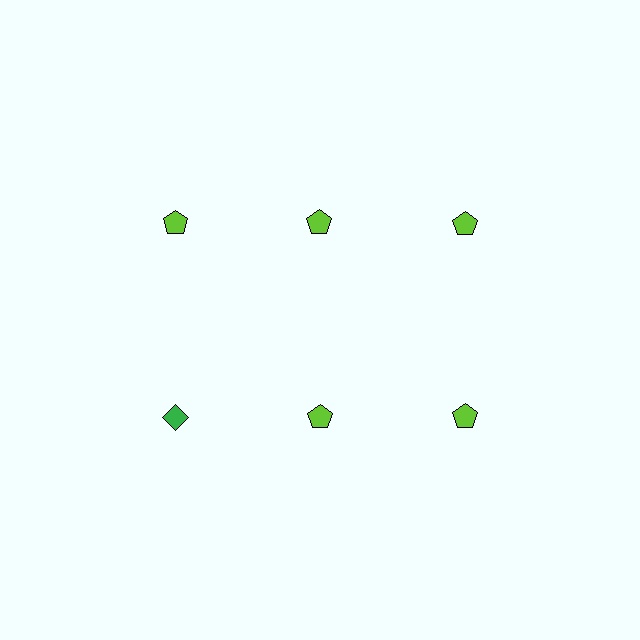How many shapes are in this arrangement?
There are 6 shapes arranged in a grid pattern.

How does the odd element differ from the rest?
It differs in both color (green instead of lime) and shape (diamond instead of pentagon).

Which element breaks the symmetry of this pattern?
The green diamond in the second row, leftmost column breaks the symmetry. All other shapes are lime pentagons.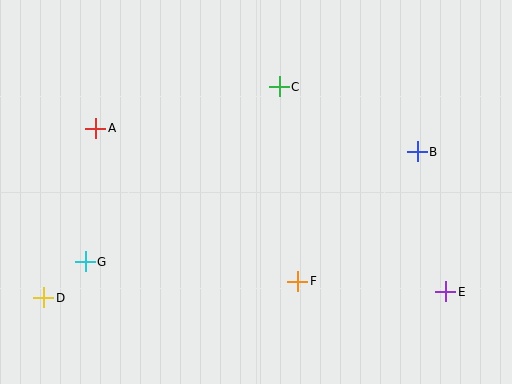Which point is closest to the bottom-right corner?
Point E is closest to the bottom-right corner.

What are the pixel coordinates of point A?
Point A is at (96, 128).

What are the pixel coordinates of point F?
Point F is at (298, 281).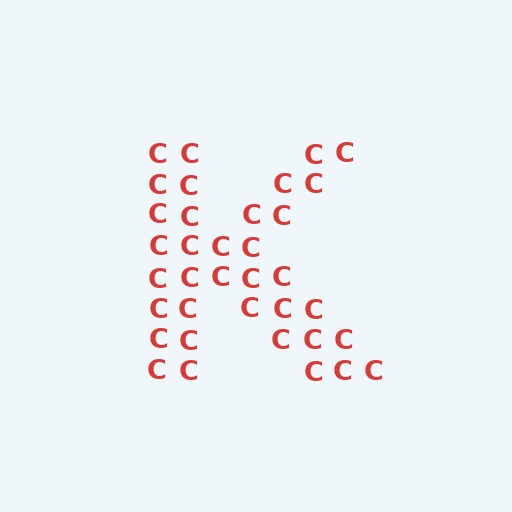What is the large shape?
The large shape is the letter K.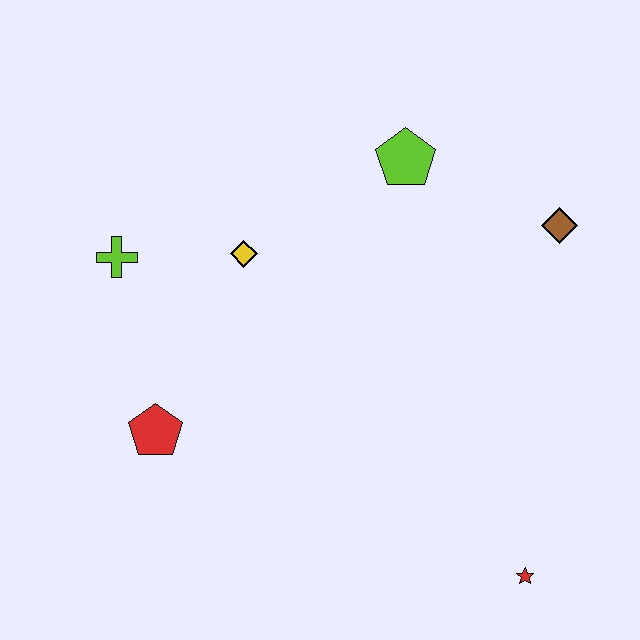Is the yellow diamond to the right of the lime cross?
Yes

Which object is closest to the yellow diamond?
The lime cross is closest to the yellow diamond.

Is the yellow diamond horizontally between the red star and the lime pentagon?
No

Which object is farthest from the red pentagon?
The brown diamond is farthest from the red pentagon.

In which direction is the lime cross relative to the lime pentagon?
The lime cross is to the left of the lime pentagon.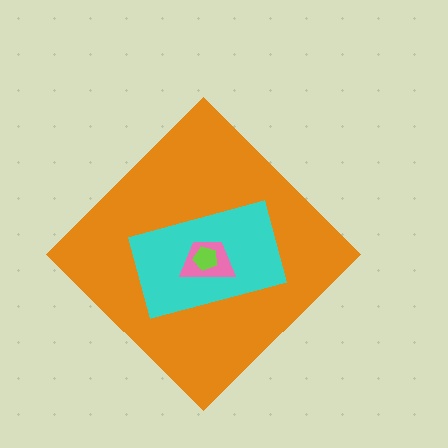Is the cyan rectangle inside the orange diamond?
Yes.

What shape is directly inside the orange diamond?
The cyan rectangle.